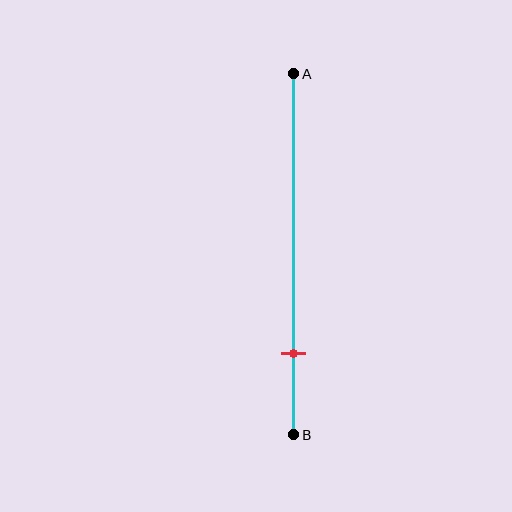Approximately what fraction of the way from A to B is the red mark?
The red mark is approximately 80% of the way from A to B.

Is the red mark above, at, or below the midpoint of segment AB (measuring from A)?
The red mark is below the midpoint of segment AB.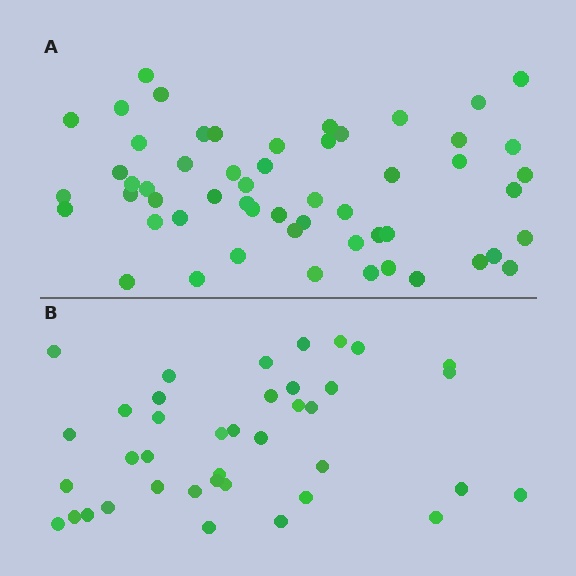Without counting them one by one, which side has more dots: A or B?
Region A (the top region) has more dots.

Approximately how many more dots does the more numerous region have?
Region A has approximately 15 more dots than region B.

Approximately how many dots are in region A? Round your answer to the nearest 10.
About 60 dots. (The exact count is 55, which rounds to 60.)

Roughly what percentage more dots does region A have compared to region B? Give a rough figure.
About 40% more.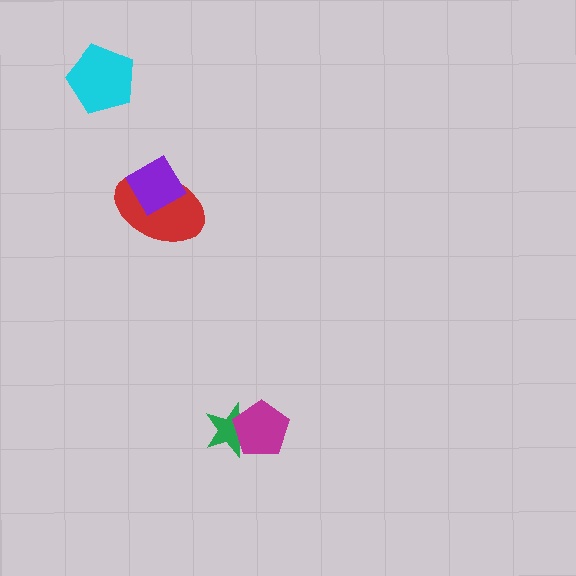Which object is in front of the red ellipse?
The purple diamond is in front of the red ellipse.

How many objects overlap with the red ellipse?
1 object overlaps with the red ellipse.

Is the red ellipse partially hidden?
Yes, it is partially covered by another shape.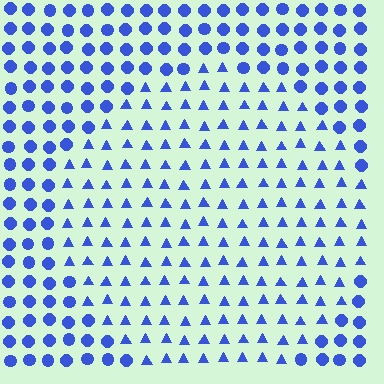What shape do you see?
I see a circle.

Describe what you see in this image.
The image is filled with small blue elements arranged in a uniform grid. A circle-shaped region contains triangles, while the surrounding area contains circles. The boundary is defined purely by the change in element shape.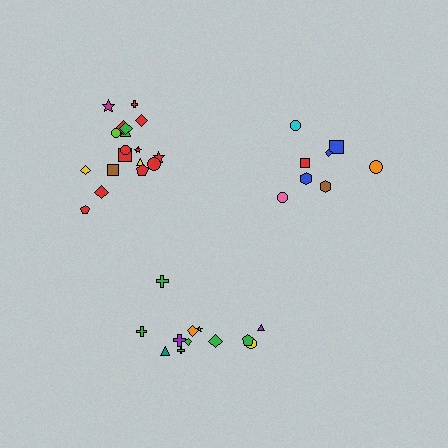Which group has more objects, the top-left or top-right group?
The top-left group.